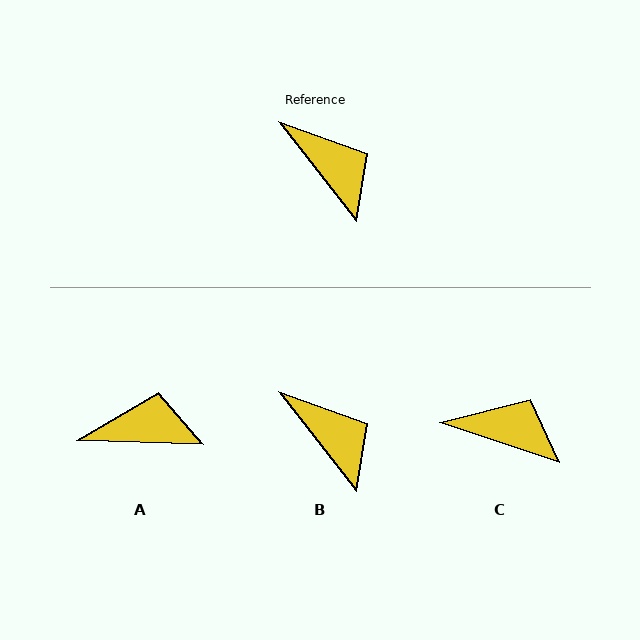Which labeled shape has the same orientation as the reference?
B.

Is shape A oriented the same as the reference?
No, it is off by about 50 degrees.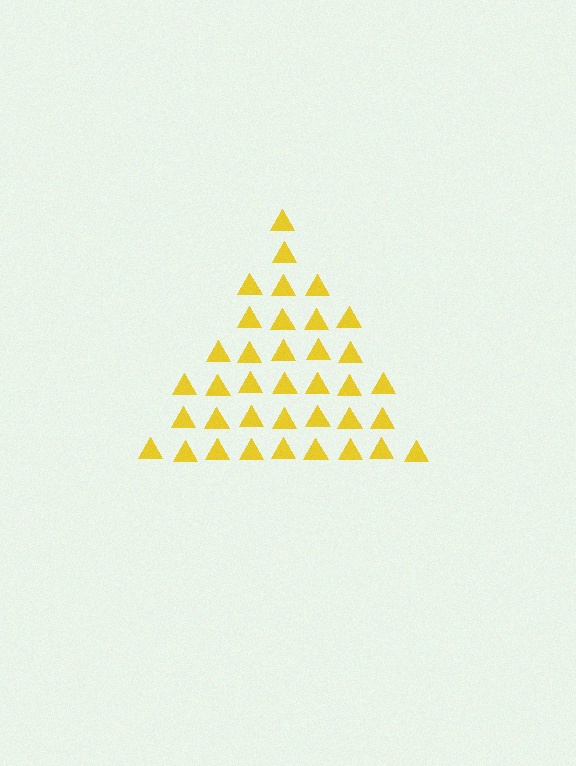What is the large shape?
The large shape is a triangle.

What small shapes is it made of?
It is made of small triangles.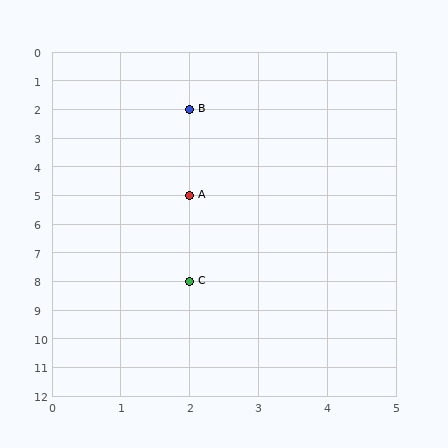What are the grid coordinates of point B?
Point B is at grid coordinates (2, 2).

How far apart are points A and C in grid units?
Points A and C are 3 rows apart.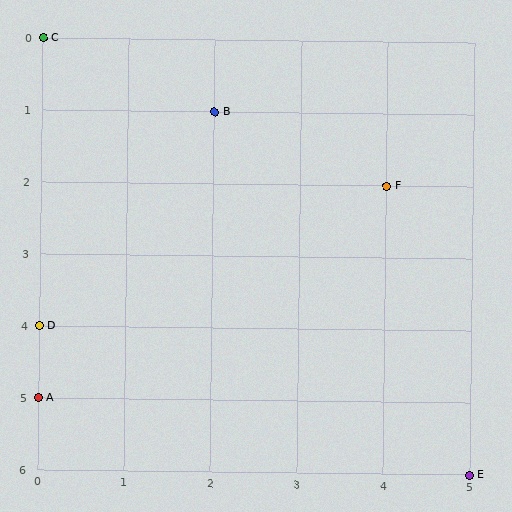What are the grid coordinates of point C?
Point C is at grid coordinates (0, 0).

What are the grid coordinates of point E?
Point E is at grid coordinates (5, 6).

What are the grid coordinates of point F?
Point F is at grid coordinates (4, 2).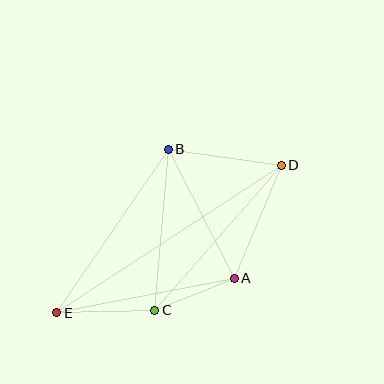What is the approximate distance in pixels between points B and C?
The distance between B and C is approximately 162 pixels.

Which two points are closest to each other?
Points A and C are closest to each other.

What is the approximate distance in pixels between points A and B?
The distance between A and B is approximately 145 pixels.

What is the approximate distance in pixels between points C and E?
The distance between C and E is approximately 98 pixels.